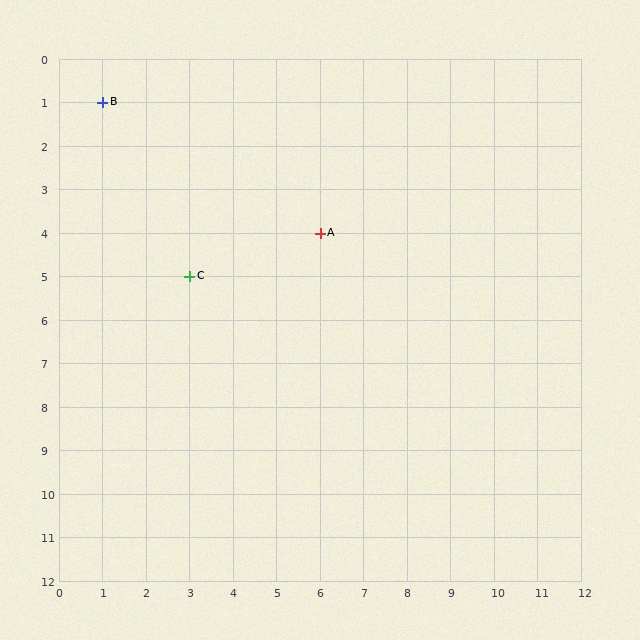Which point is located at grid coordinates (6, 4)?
Point A is at (6, 4).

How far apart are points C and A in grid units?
Points C and A are 3 columns and 1 row apart (about 3.2 grid units diagonally).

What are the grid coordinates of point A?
Point A is at grid coordinates (6, 4).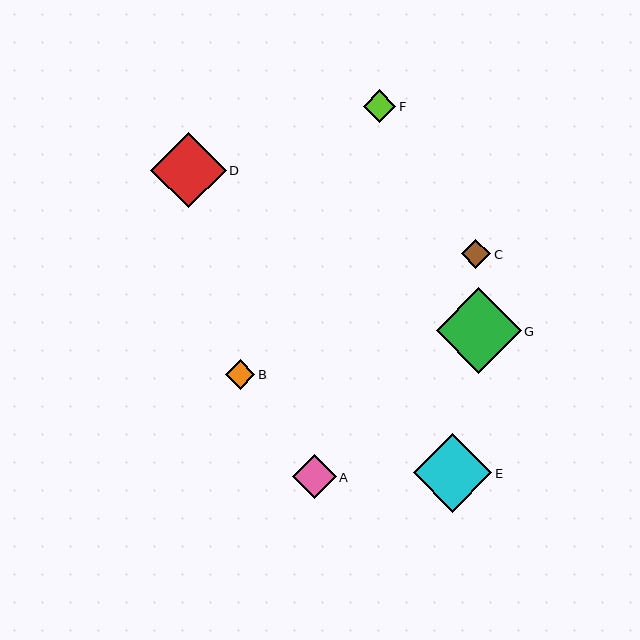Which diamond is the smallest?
Diamond B is the smallest with a size of approximately 29 pixels.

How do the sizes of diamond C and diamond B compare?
Diamond C and diamond B are approximately the same size.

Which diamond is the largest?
Diamond G is the largest with a size of approximately 85 pixels.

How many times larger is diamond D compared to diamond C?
Diamond D is approximately 2.5 times the size of diamond C.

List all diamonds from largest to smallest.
From largest to smallest: G, E, D, A, F, C, B.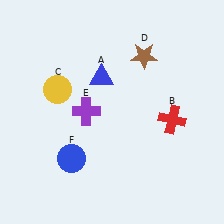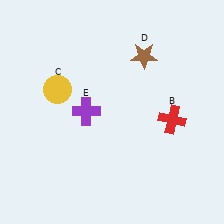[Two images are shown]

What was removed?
The blue circle (F), the blue triangle (A) were removed in Image 2.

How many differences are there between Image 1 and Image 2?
There are 2 differences between the two images.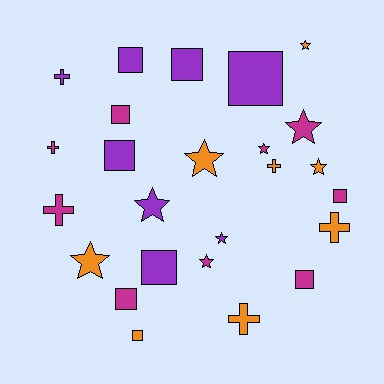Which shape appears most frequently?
Square, with 10 objects.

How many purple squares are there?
There are 5 purple squares.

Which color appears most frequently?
Magenta, with 9 objects.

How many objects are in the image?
There are 25 objects.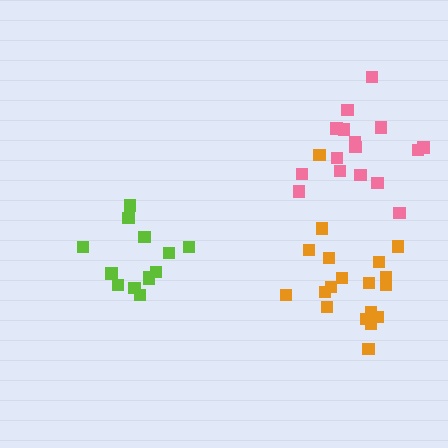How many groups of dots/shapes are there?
There are 3 groups.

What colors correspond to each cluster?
The clusters are colored: lime, pink, orange.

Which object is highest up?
The pink cluster is topmost.